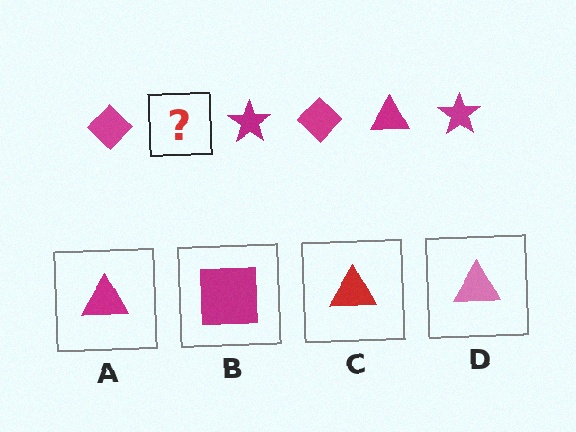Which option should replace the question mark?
Option A.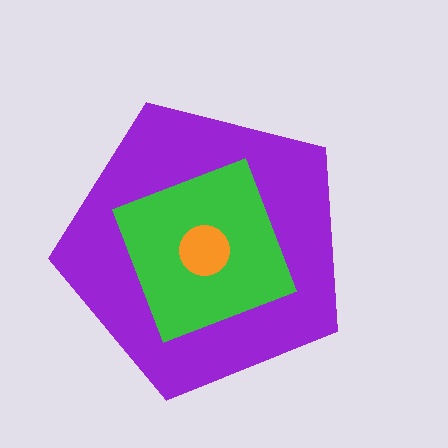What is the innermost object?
The orange circle.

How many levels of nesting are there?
3.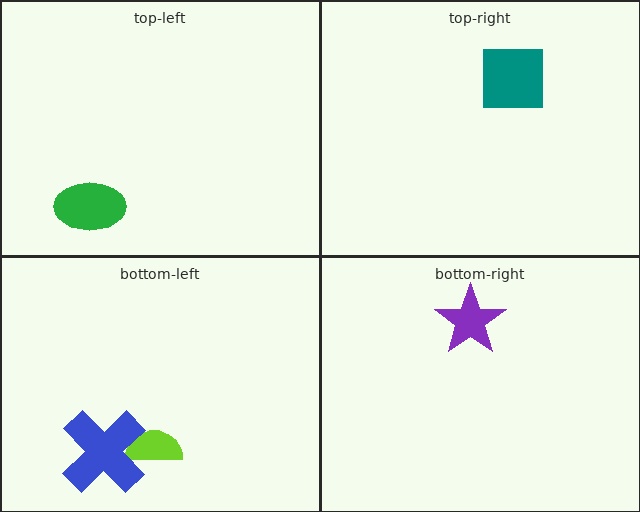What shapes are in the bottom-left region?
The lime semicircle, the blue cross.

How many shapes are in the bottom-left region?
2.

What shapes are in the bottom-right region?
The purple star.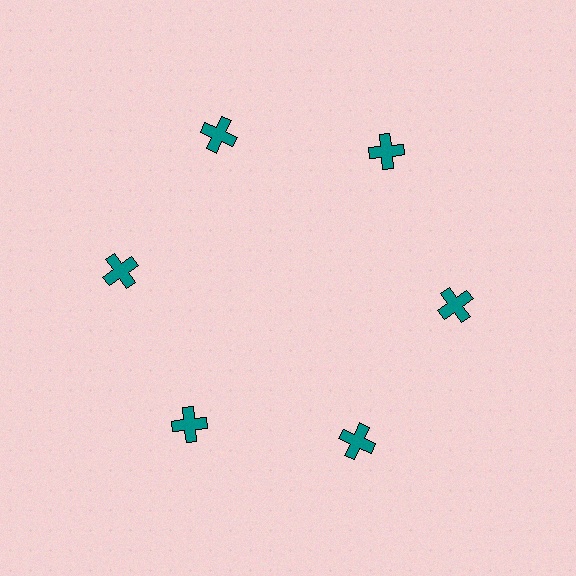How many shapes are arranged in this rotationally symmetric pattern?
There are 6 shapes, arranged in 6 groups of 1.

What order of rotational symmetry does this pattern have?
This pattern has 6-fold rotational symmetry.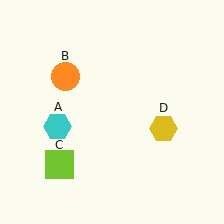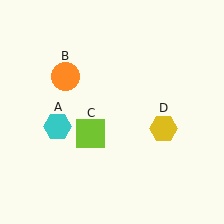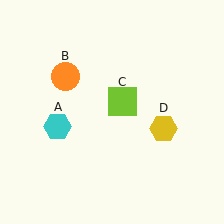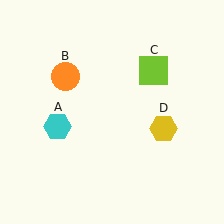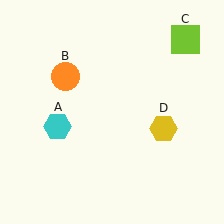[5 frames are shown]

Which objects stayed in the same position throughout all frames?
Cyan hexagon (object A) and orange circle (object B) and yellow hexagon (object D) remained stationary.